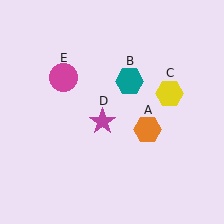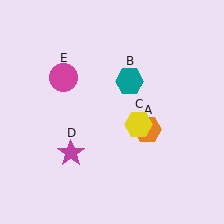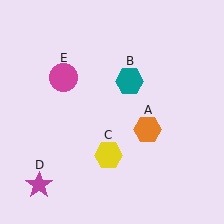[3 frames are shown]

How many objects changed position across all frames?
2 objects changed position: yellow hexagon (object C), magenta star (object D).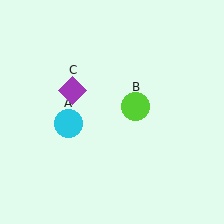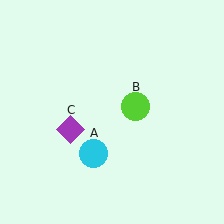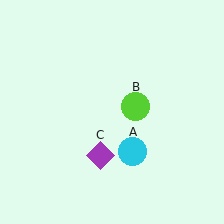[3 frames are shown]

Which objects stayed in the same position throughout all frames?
Lime circle (object B) remained stationary.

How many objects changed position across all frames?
2 objects changed position: cyan circle (object A), purple diamond (object C).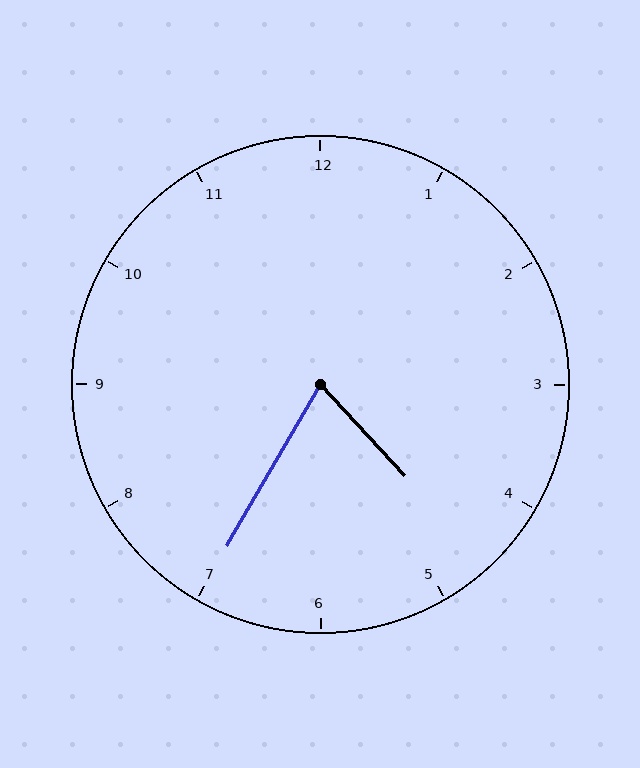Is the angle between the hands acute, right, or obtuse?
It is acute.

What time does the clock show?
4:35.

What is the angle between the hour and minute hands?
Approximately 72 degrees.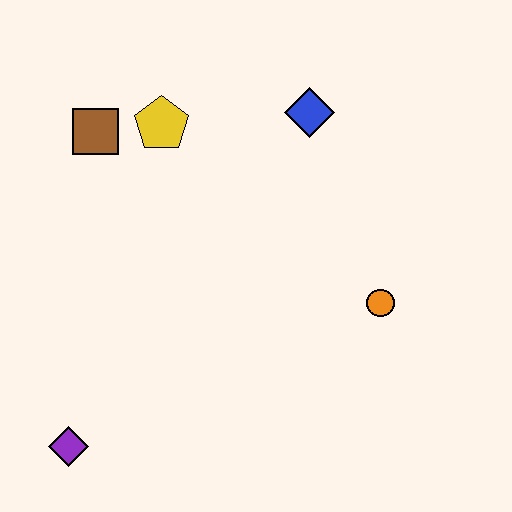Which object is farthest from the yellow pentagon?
The purple diamond is farthest from the yellow pentagon.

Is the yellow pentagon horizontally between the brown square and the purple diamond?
No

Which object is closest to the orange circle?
The blue diamond is closest to the orange circle.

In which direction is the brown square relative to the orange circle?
The brown square is to the left of the orange circle.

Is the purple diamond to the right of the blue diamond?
No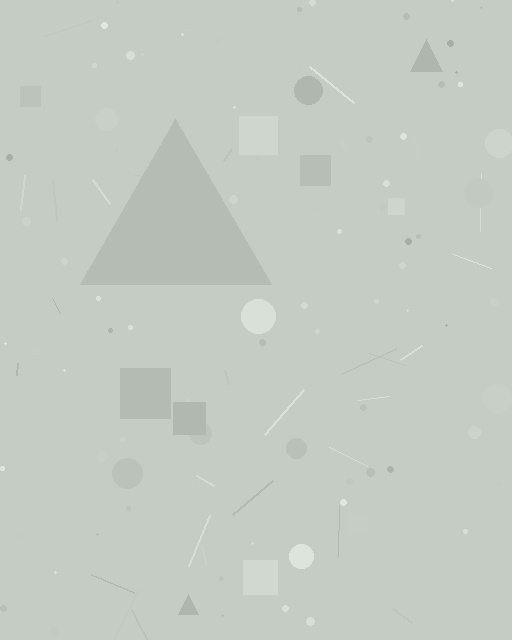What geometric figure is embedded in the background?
A triangle is embedded in the background.